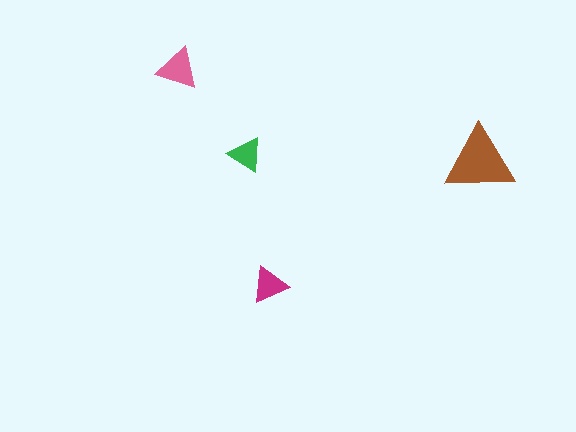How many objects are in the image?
There are 4 objects in the image.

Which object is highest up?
The pink triangle is topmost.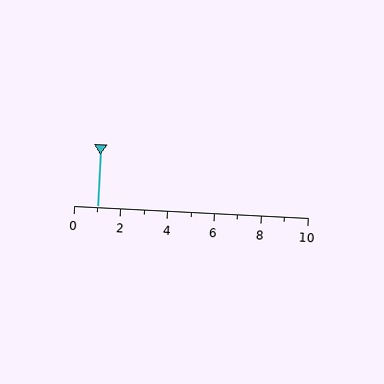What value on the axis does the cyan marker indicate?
The marker indicates approximately 1.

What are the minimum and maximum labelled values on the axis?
The axis runs from 0 to 10.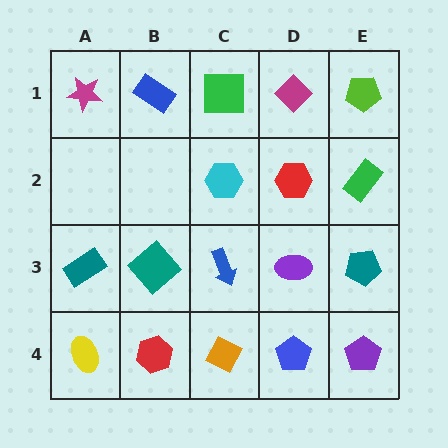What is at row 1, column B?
A blue rectangle.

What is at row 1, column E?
A lime pentagon.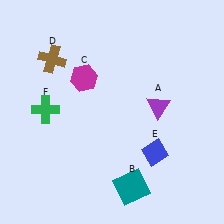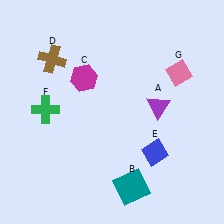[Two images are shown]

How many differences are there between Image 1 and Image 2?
There is 1 difference between the two images.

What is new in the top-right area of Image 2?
A pink diamond (G) was added in the top-right area of Image 2.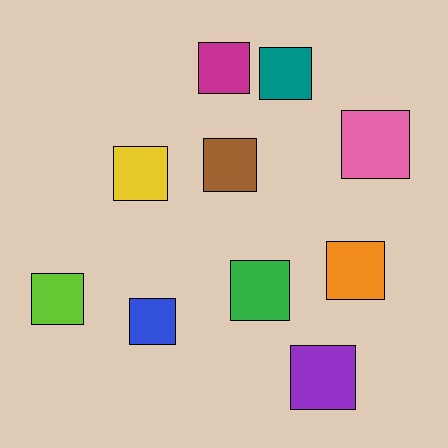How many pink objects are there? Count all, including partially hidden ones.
There is 1 pink object.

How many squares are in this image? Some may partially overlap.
There are 10 squares.